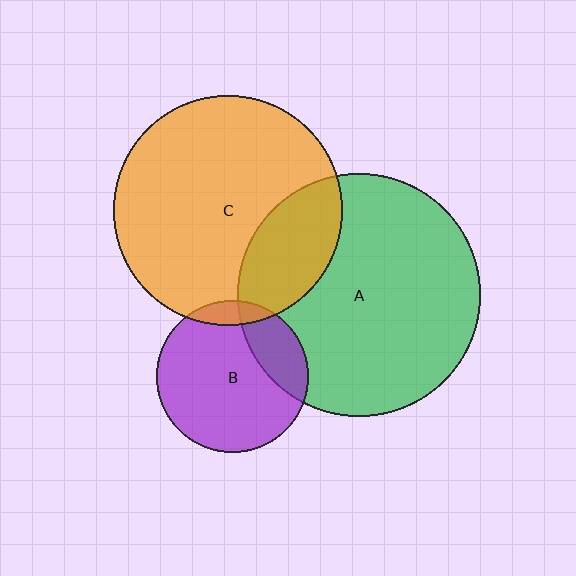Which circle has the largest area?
Circle A (green).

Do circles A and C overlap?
Yes.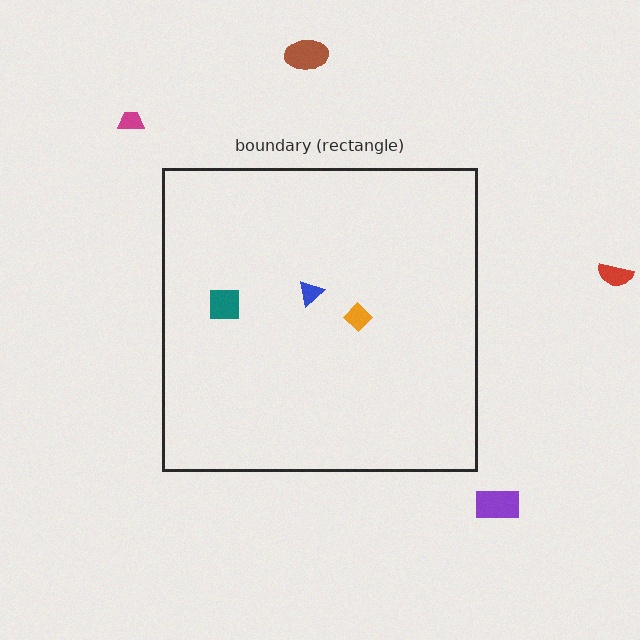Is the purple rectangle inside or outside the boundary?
Outside.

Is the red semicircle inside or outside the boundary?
Outside.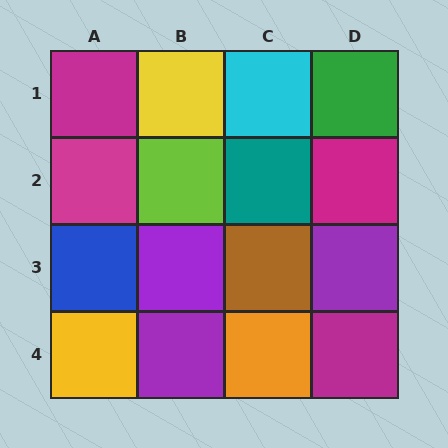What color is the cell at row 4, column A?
Yellow.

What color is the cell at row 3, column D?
Purple.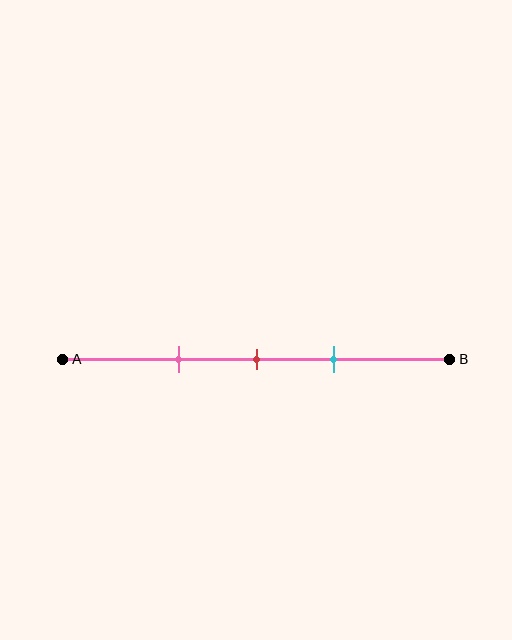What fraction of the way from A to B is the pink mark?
The pink mark is approximately 30% (0.3) of the way from A to B.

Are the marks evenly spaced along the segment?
Yes, the marks are approximately evenly spaced.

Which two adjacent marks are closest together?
The red and cyan marks are the closest adjacent pair.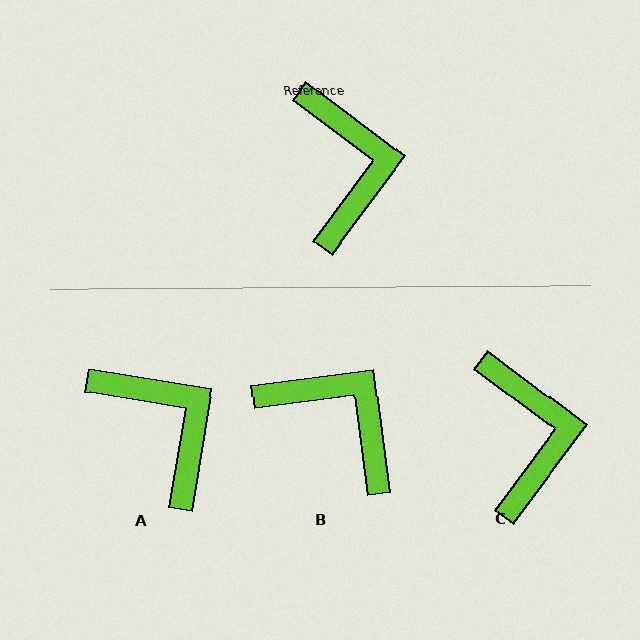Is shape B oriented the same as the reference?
No, it is off by about 44 degrees.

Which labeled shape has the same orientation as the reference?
C.